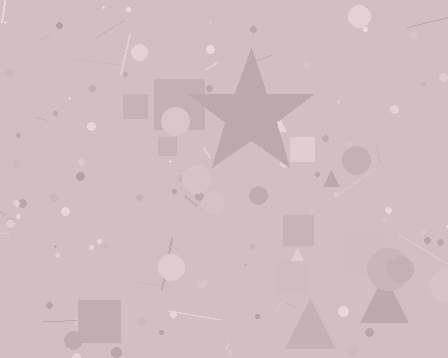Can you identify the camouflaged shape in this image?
The camouflaged shape is a star.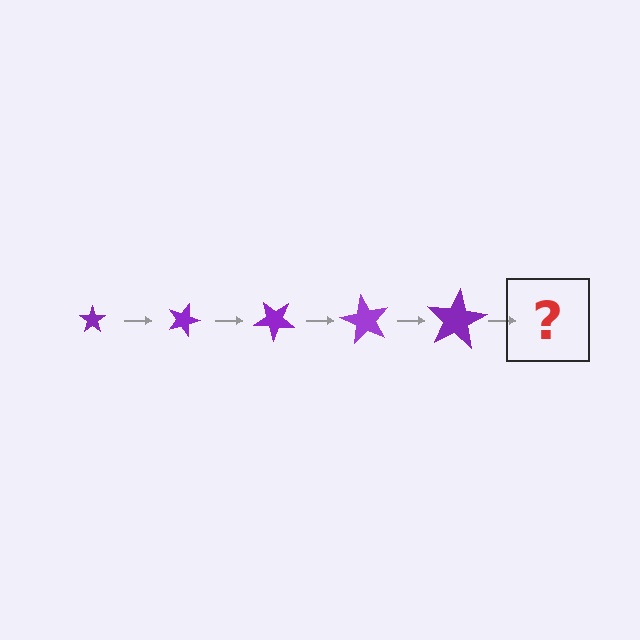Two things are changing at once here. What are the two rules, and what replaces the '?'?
The two rules are that the star grows larger each step and it rotates 20 degrees each step. The '?' should be a star, larger than the previous one and rotated 100 degrees from the start.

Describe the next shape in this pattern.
It should be a star, larger than the previous one and rotated 100 degrees from the start.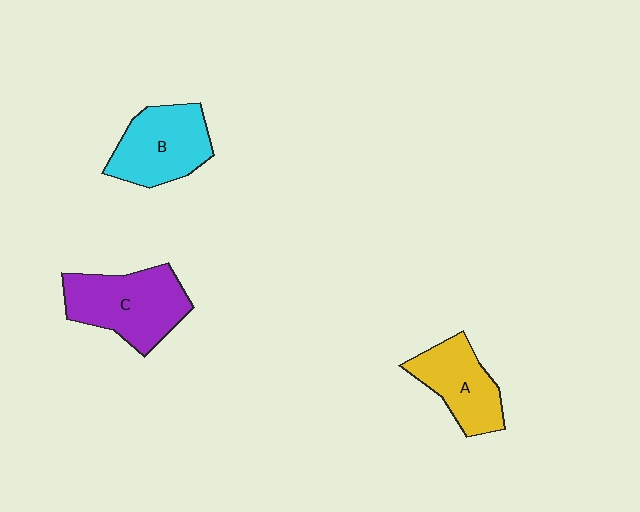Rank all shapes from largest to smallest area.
From largest to smallest: C (purple), B (cyan), A (yellow).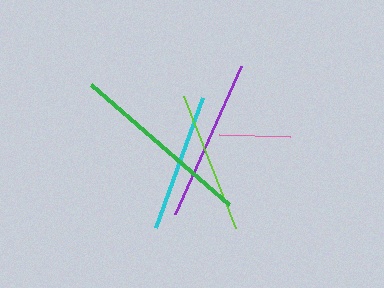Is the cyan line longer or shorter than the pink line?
The cyan line is longer than the pink line.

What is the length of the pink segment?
The pink segment is approximately 72 pixels long.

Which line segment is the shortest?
The pink line is the shortest at approximately 72 pixels.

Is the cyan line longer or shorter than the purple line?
The purple line is longer than the cyan line.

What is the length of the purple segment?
The purple segment is approximately 162 pixels long.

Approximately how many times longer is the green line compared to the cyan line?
The green line is approximately 1.3 times the length of the cyan line.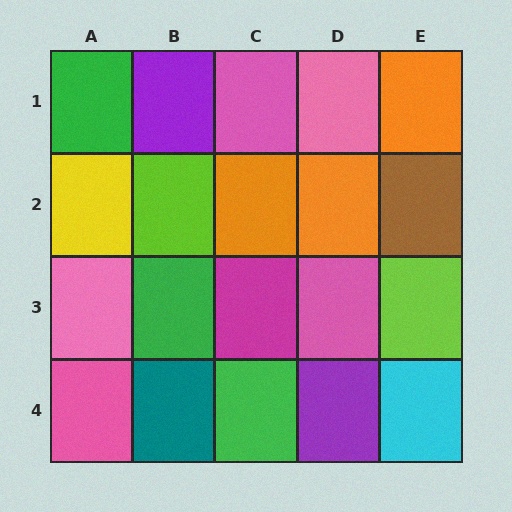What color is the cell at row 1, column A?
Green.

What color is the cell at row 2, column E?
Brown.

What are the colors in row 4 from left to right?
Pink, teal, green, purple, cyan.